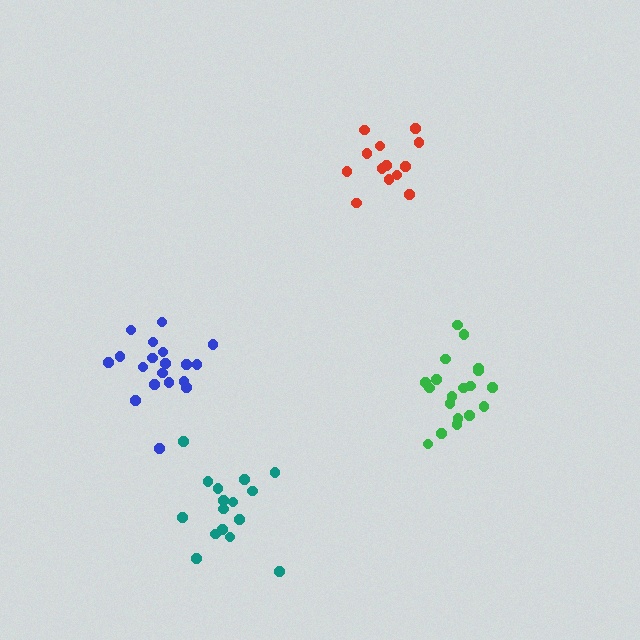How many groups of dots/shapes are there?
There are 4 groups.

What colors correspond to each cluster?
The clusters are colored: green, teal, red, blue.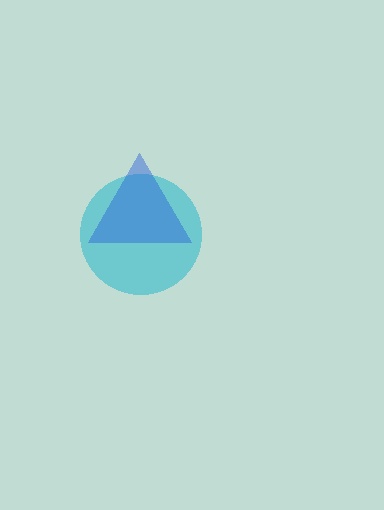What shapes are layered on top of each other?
The layered shapes are: a cyan circle, a blue triangle.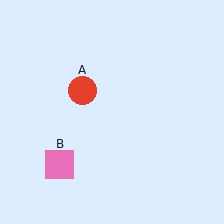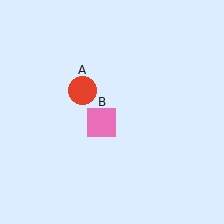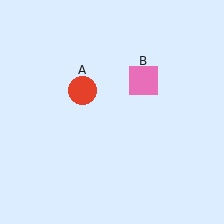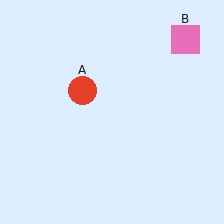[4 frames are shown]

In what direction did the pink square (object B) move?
The pink square (object B) moved up and to the right.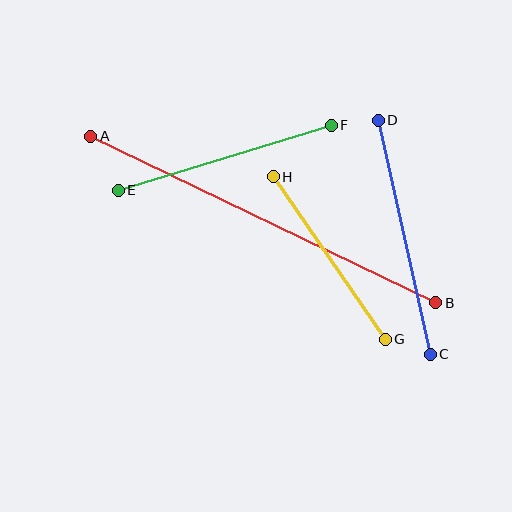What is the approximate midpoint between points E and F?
The midpoint is at approximately (225, 158) pixels.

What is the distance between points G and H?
The distance is approximately 198 pixels.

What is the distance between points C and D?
The distance is approximately 240 pixels.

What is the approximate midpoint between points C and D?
The midpoint is at approximately (404, 237) pixels.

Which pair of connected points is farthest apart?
Points A and B are farthest apart.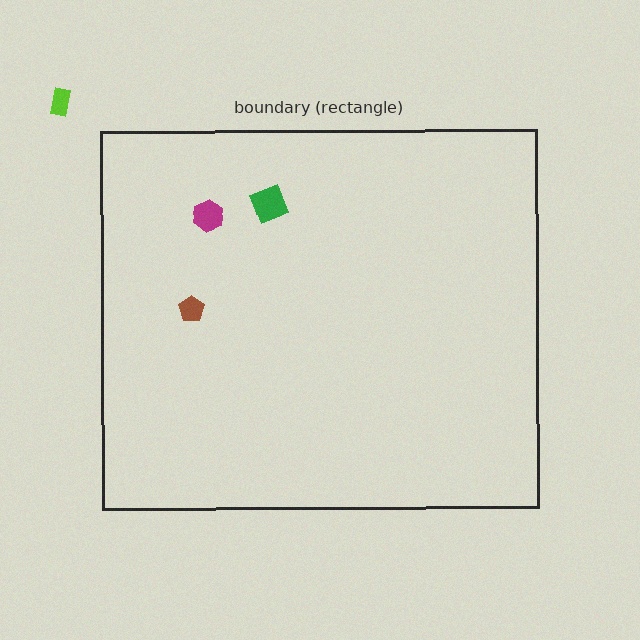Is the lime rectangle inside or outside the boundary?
Outside.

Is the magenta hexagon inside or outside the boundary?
Inside.